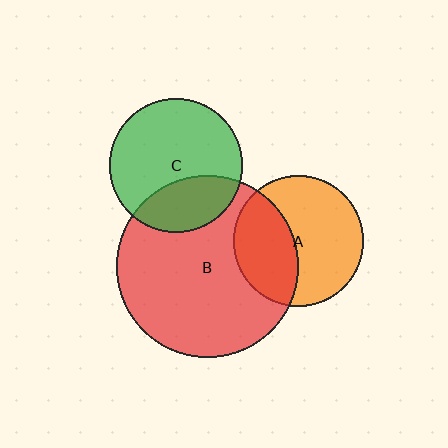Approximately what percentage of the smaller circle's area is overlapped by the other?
Approximately 40%.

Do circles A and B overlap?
Yes.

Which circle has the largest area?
Circle B (red).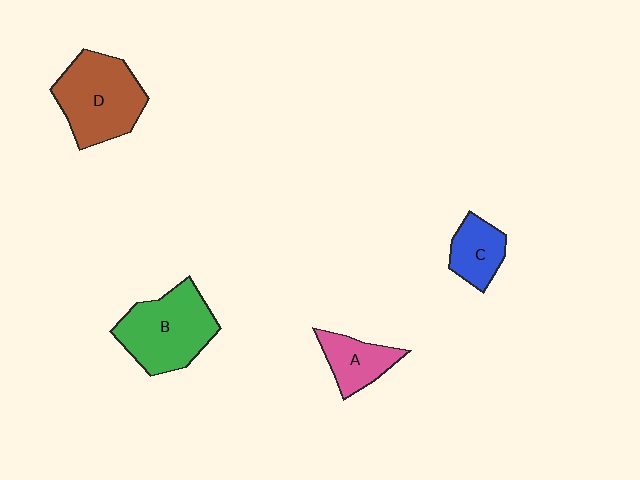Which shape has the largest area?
Shape D (brown).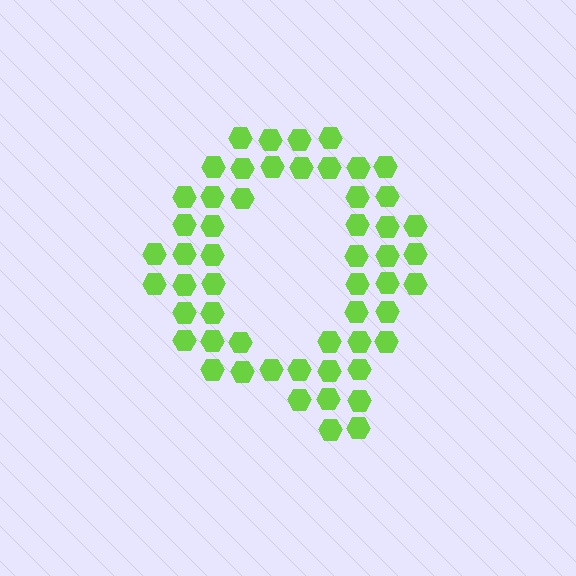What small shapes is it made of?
It is made of small hexagons.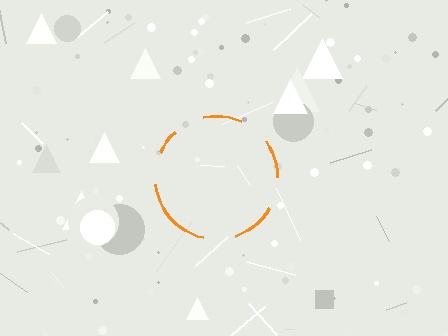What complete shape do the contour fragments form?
The contour fragments form a circle.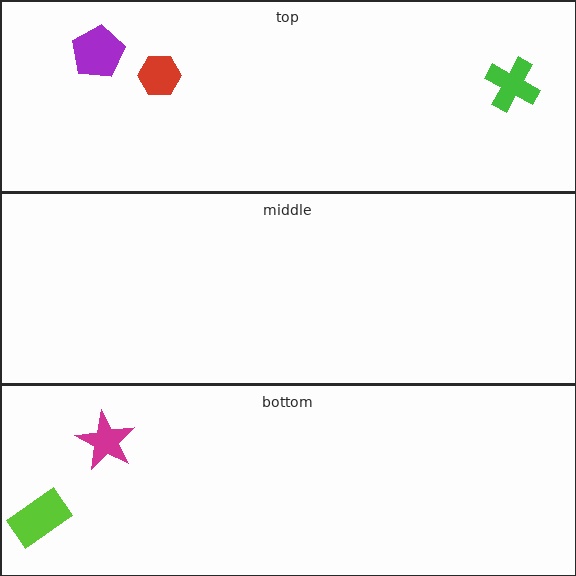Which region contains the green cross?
The top region.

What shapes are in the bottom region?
The magenta star, the lime rectangle.